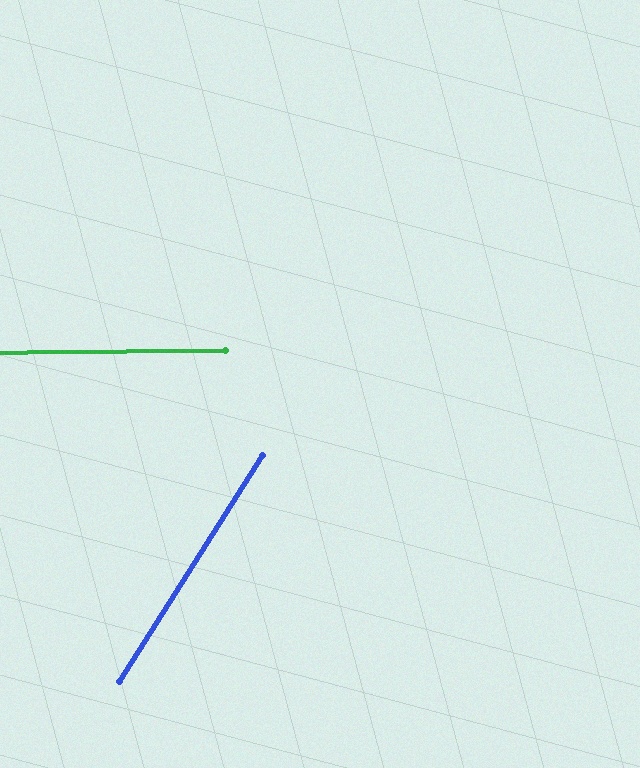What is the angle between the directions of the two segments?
Approximately 57 degrees.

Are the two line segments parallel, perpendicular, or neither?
Neither parallel nor perpendicular — they differ by about 57°.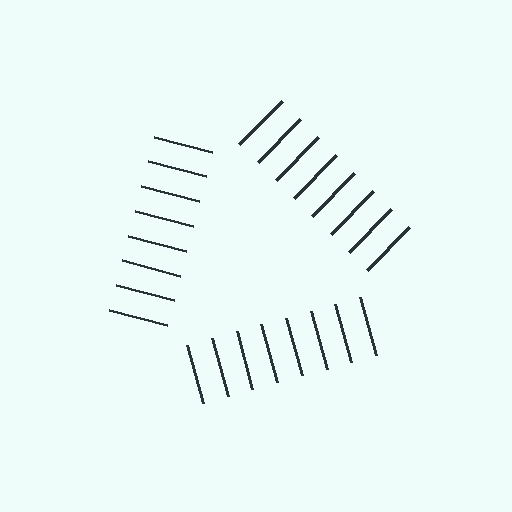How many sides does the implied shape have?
3 sides — the line-ends trace a triangle.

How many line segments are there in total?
24 — 8 along each of the 3 edges.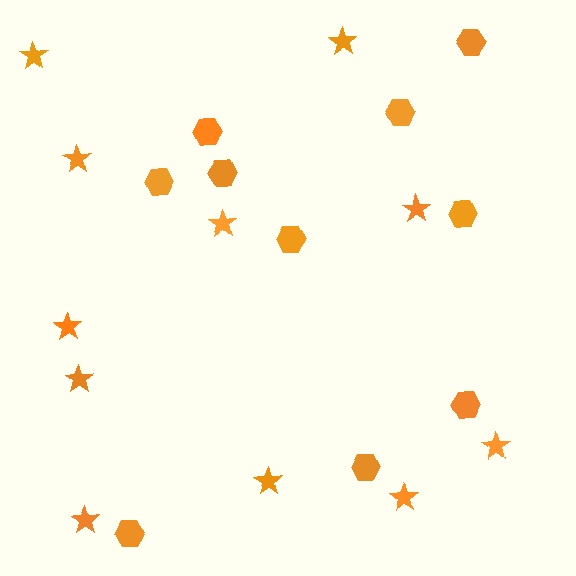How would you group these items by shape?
There are 2 groups: one group of stars (11) and one group of hexagons (10).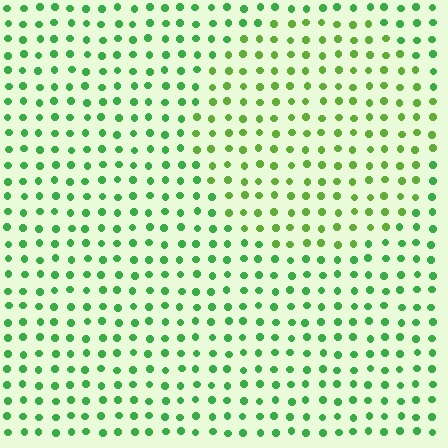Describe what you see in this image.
The image is filled with small green elements in a uniform arrangement. A circle-shaped region is visible where the elements are tinted to a slightly different hue, forming a subtle color boundary.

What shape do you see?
I see a circle.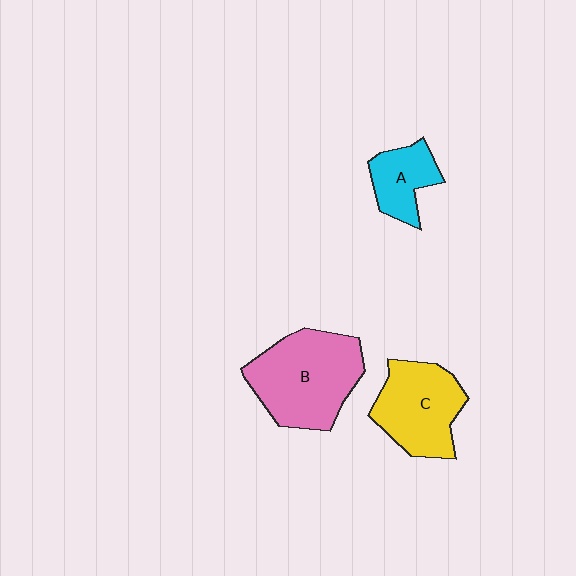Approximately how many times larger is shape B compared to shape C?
Approximately 1.3 times.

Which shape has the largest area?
Shape B (pink).